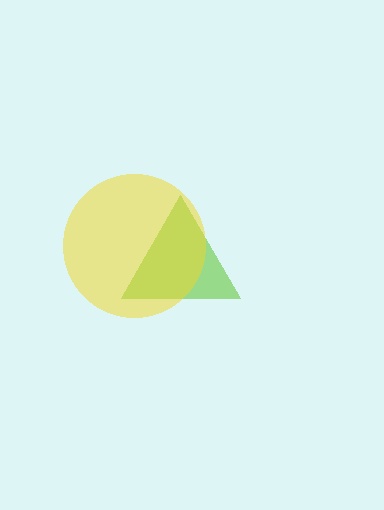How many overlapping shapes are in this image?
There are 2 overlapping shapes in the image.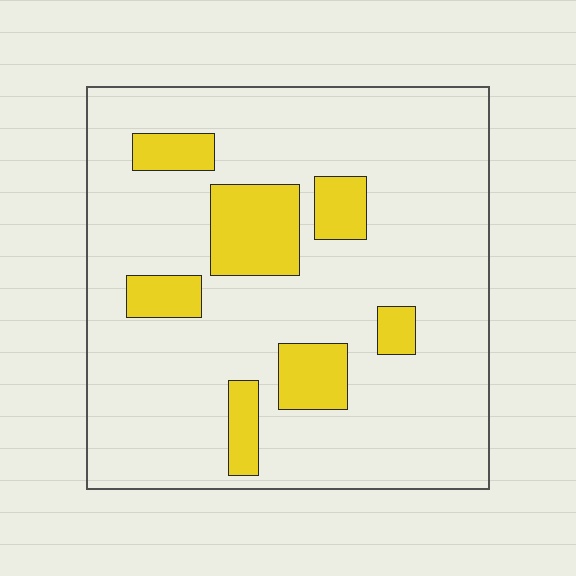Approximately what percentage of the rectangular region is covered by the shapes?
Approximately 15%.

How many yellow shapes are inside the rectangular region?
7.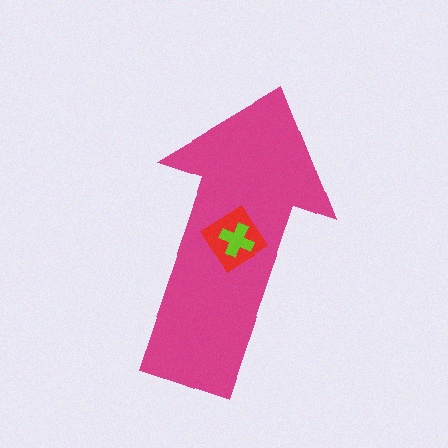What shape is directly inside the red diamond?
The lime cross.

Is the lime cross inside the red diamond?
Yes.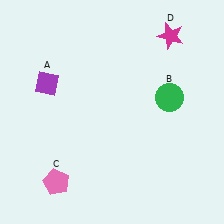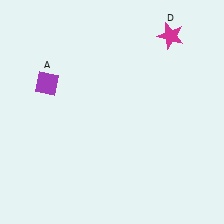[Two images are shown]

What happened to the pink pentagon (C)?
The pink pentagon (C) was removed in Image 2. It was in the bottom-left area of Image 1.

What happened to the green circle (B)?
The green circle (B) was removed in Image 2. It was in the top-right area of Image 1.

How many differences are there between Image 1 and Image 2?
There are 2 differences between the two images.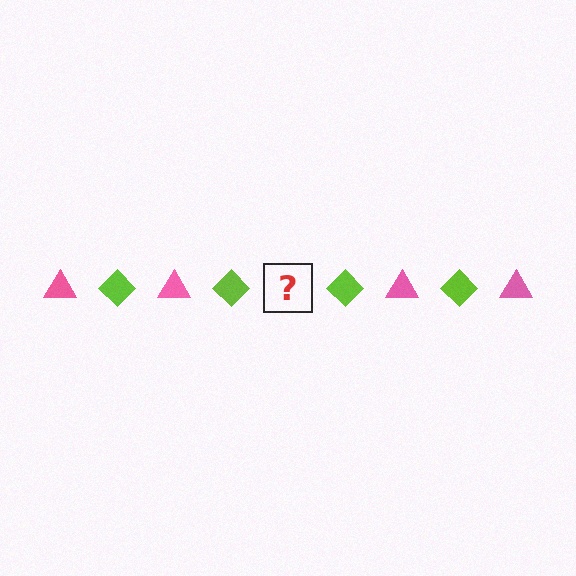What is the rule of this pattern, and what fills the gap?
The rule is that the pattern alternates between pink triangle and lime diamond. The gap should be filled with a pink triangle.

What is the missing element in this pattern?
The missing element is a pink triangle.